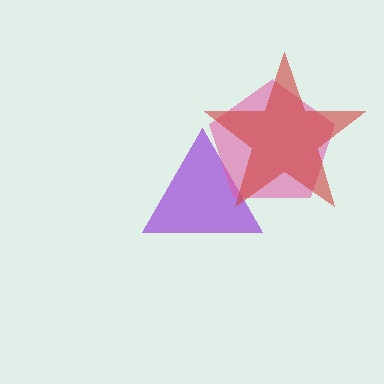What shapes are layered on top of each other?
The layered shapes are: a purple triangle, a pink pentagon, a red star.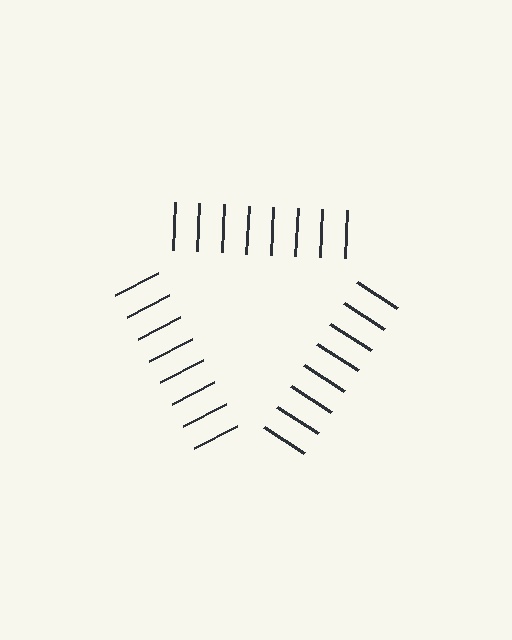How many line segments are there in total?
24 — 8 along each of the 3 edges.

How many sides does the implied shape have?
3 sides — the line-ends trace a triangle.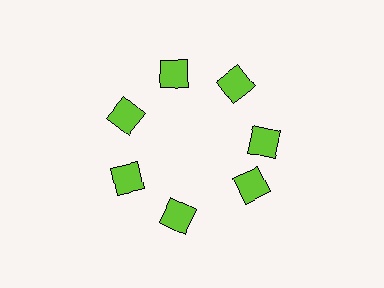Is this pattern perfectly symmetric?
No. The 7 lime diamonds are arranged in a ring, but one element near the 5 o'clock position is rotated out of alignment along the ring, breaking the 7-fold rotational symmetry.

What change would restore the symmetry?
The symmetry would be restored by rotating it back into even spacing with its neighbors so that all 7 diamonds sit at equal angles and equal distance from the center.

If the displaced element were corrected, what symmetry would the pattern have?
It would have 7-fold rotational symmetry — the pattern would map onto itself every 51 degrees.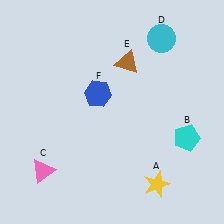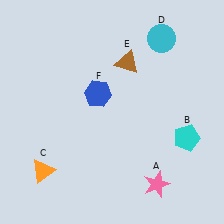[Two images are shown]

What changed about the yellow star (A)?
In Image 1, A is yellow. In Image 2, it changed to pink.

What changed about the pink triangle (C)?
In Image 1, C is pink. In Image 2, it changed to orange.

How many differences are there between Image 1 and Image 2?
There are 2 differences between the two images.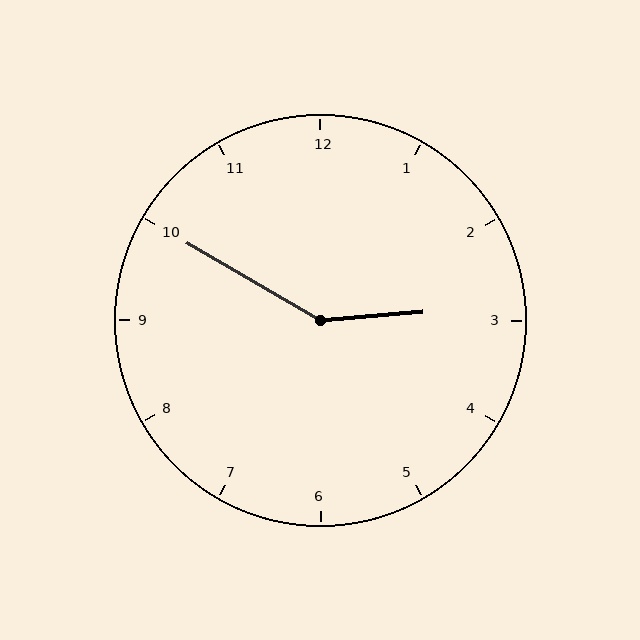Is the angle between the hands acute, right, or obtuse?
It is obtuse.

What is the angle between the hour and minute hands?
Approximately 145 degrees.